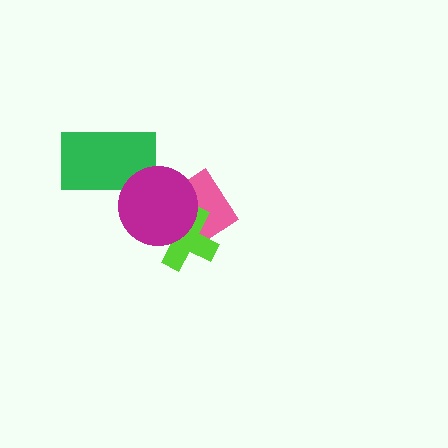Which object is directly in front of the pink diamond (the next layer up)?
The lime cross is directly in front of the pink diamond.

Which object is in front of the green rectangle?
The magenta circle is in front of the green rectangle.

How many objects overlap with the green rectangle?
1 object overlaps with the green rectangle.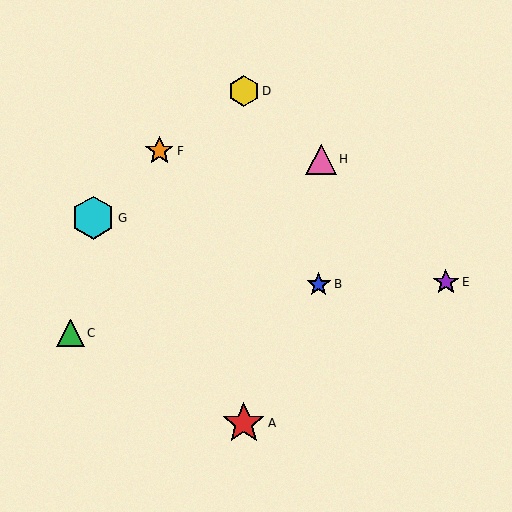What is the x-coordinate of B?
Object B is at x≈319.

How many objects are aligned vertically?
2 objects (A, D) are aligned vertically.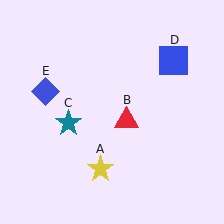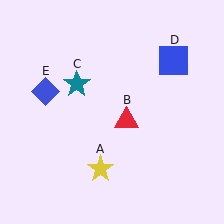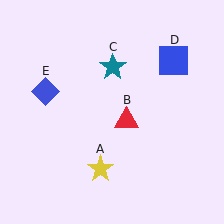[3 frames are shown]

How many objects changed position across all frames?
1 object changed position: teal star (object C).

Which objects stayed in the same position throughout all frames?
Yellow star (object A) and red triangle (object B) and blue square (object D) and blue diamond (object E) remained stationary.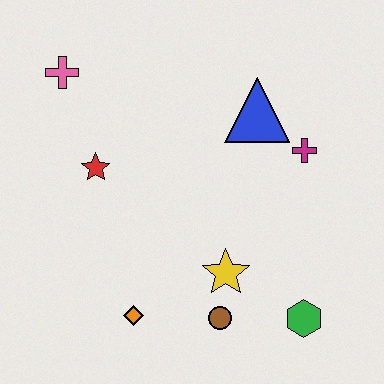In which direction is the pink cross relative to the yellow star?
The pink cross is above the yellow star.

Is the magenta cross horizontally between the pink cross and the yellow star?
No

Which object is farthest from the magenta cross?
The pink cross is farthest from the magenta cross.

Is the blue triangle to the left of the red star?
No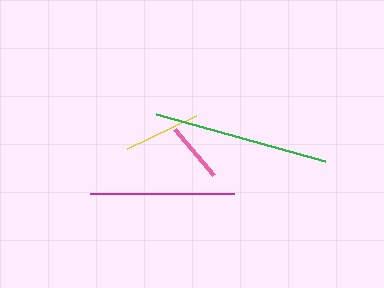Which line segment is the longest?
The green line is the longest at approximately 176 pixels.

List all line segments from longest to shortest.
From longest to shortest: green, magenta, yellow, pink.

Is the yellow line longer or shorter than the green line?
The green line is longer than the yellow line.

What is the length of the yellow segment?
The yellow segment is approximately 76 pixels long.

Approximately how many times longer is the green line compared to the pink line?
The green line is approximately 2.9 times the length of the pink line.